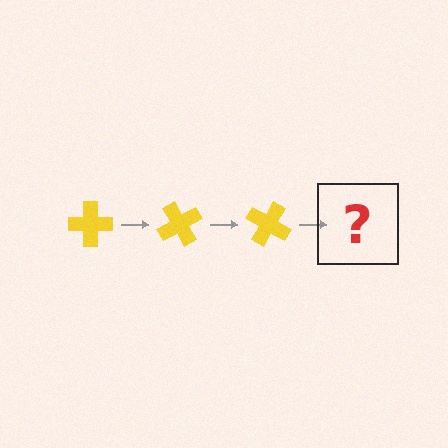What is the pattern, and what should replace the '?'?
The pattern is that the cross rotates 60 degrees each step. The '?' should be a yellow cross rotated 180 degrees.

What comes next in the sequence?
The next element should be a yellow cross rotated 180 degrees.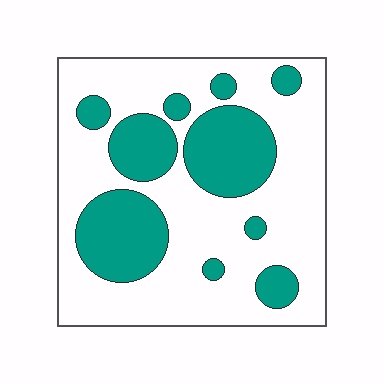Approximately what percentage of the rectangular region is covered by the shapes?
Approximately 30%.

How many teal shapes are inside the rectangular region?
10.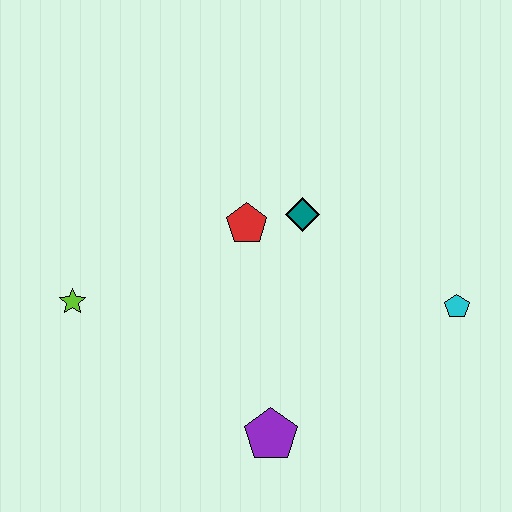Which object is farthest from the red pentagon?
The cyan pentagon is farthest from the red pentagon.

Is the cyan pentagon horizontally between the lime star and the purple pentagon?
No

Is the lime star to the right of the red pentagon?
No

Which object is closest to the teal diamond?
The red pentagon is closest to the teal diamond.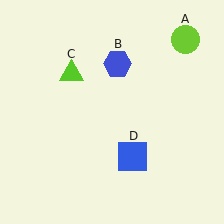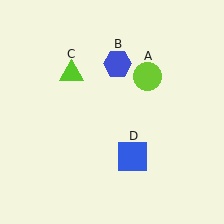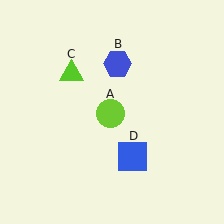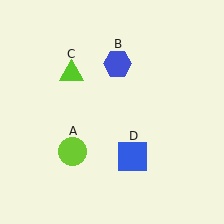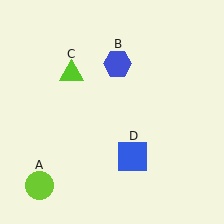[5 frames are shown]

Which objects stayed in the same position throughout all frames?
Blue hexagon (object B) and lime triangle (object C) and blue square (object D) remained stationary.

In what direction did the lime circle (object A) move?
The lime circle (object A) moved down and to the left.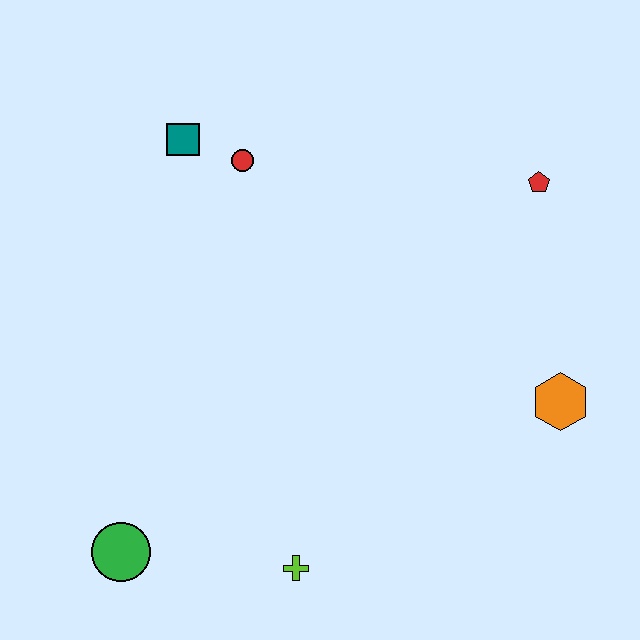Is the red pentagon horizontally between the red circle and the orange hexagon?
Yes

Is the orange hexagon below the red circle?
Yes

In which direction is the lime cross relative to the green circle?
The lime cross is to the right of the green circle.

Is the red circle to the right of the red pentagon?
No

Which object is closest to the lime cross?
The green circle is closest to the lime cross.